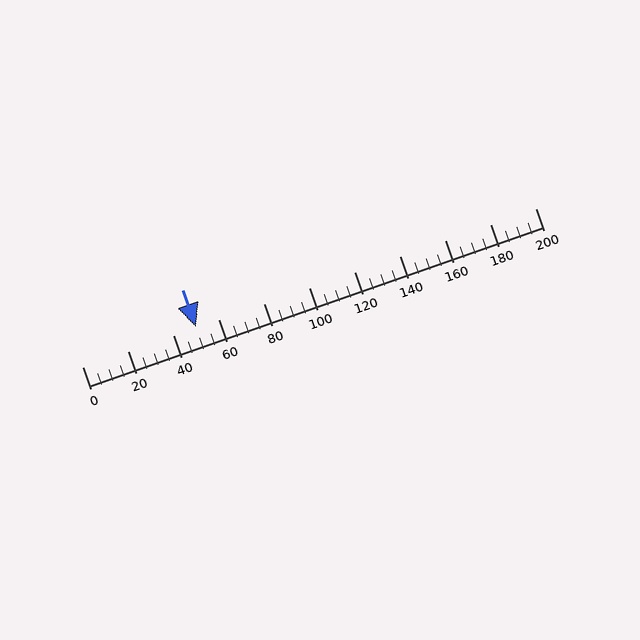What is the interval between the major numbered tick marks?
The major tick marks are spaced 20 units apart.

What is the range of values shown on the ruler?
The ruler shows values from 0 to 200.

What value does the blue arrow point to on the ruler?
The blue arrow points to approximately 50.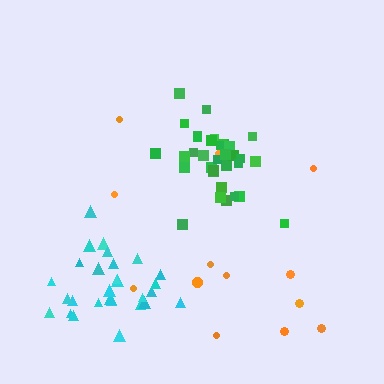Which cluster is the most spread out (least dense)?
Orange.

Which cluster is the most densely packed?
Green.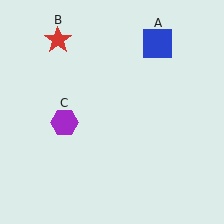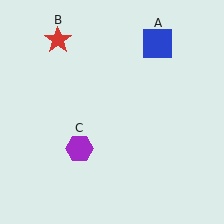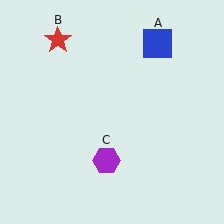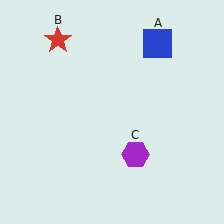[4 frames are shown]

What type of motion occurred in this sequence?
The purple hexagon (object C) rotated counterclockwise around the center of the scene.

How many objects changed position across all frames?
1 object changed position: purple hexagon (object C).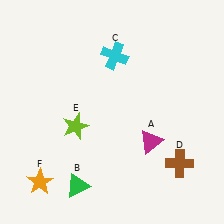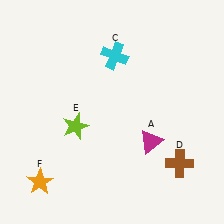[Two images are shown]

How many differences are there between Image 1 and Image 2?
There is 1 difference between the two images.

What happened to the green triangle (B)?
The green triangle (B) was removed in Image 2. It was in the bottom-left area of Image 1.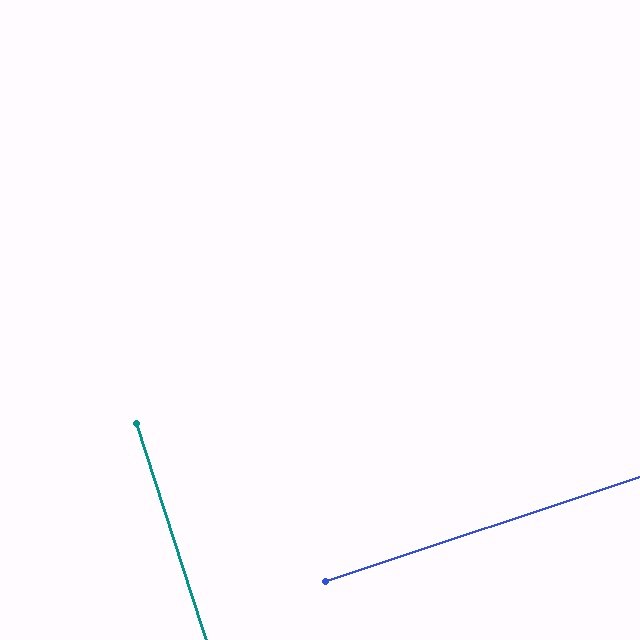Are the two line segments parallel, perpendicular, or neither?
Perpendicular — they meet at approximately 90°.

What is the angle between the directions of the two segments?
Approximately 90 degrees.